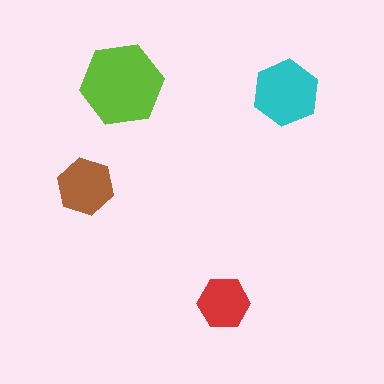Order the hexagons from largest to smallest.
the lime one, the cyan one, the brown one, the red one.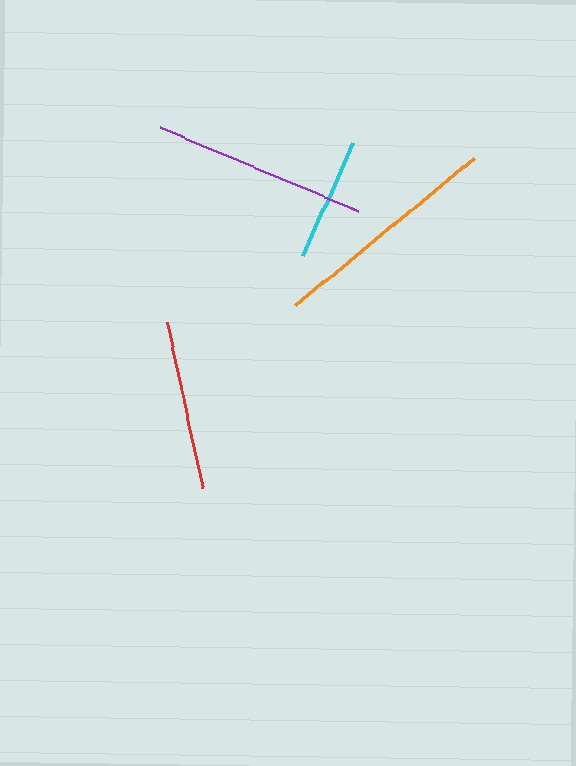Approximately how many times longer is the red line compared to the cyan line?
The red line is approximately 1.4 times the length of the cyan line.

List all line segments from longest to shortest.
From longest to shortest: orange, purple, red, cyan.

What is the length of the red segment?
The red segment is approximately 170 pixels long.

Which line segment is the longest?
The orange line is the longest at approximately 232 pixels.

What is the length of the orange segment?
The orange segment is approximately 232 pixels long.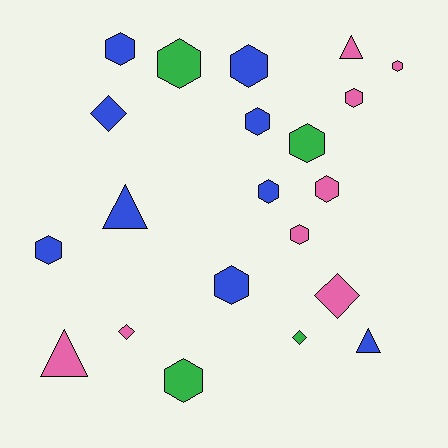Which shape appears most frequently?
Hexagon, with 13 objects.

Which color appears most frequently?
Blue, with 9 objects.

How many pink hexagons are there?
There are 4 pink hexagons.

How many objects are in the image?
There are 21 objects.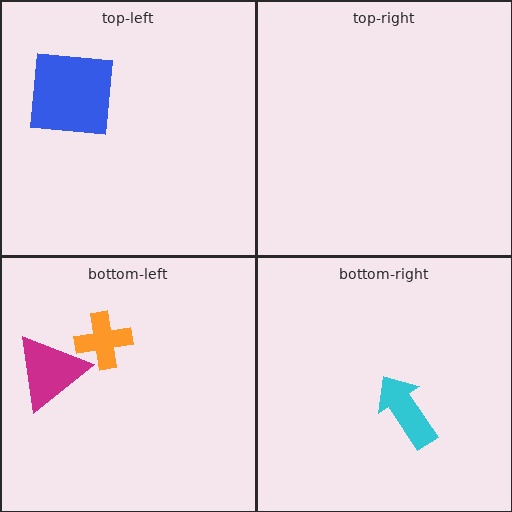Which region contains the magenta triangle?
The bottom-left region.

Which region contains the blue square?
The top-left region.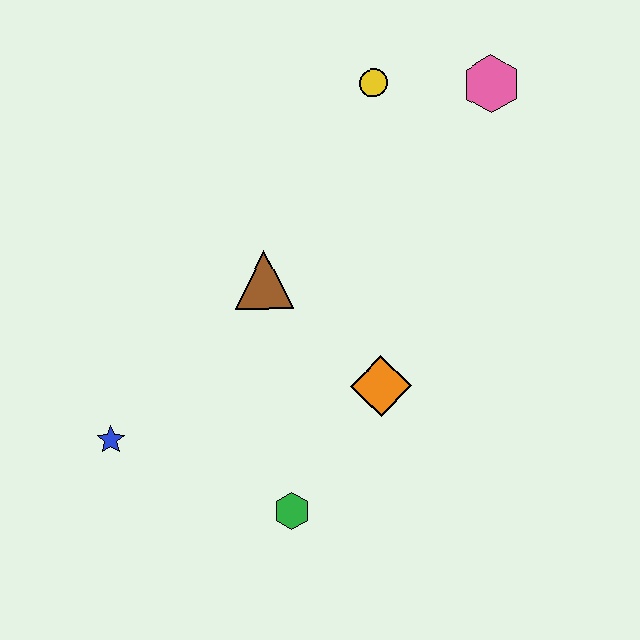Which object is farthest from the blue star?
The pink hexagon is farthest from the blue star.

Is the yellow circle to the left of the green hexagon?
No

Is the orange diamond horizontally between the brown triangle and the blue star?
No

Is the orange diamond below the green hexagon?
No